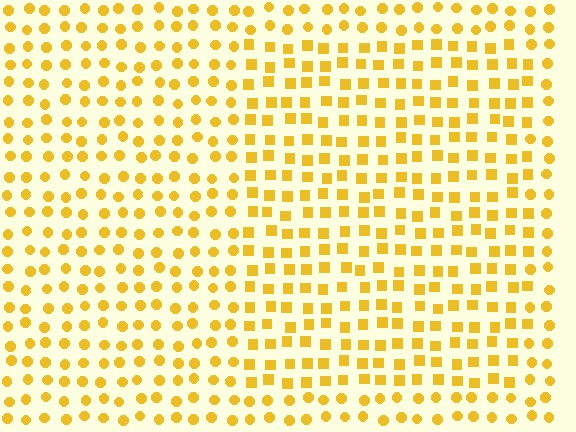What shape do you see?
I see a rectangle.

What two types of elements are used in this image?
The image uses squares inside the rectangle region and circles outside it.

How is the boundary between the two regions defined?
The boundary is defined by a change in element shape: squares inside vs. circles outside. All elements share the same color and spacing.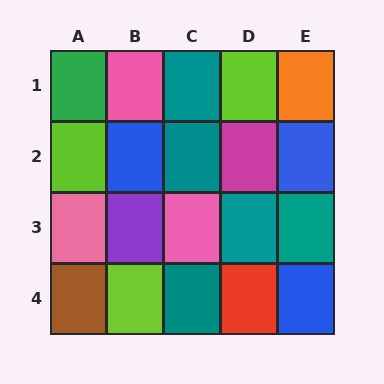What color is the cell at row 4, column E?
Blue.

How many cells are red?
1 cell is red.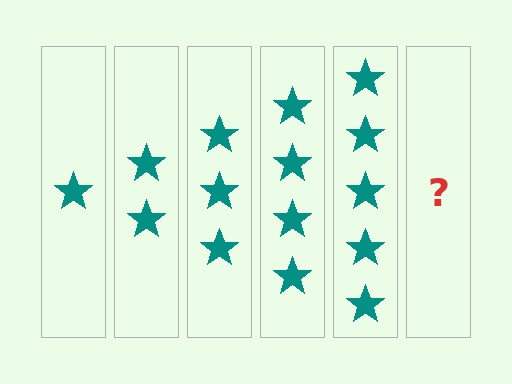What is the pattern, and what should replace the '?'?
The pattern is that each step adds one more star. The '?' should be 6 stars.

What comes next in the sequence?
The next element should be 6 stars.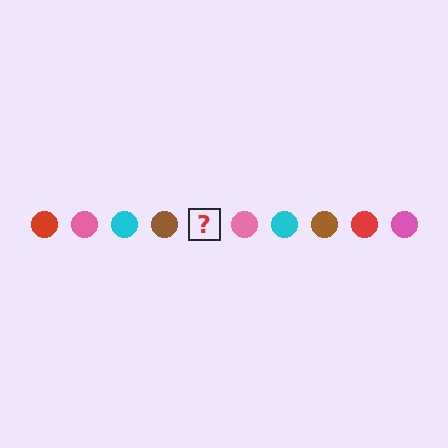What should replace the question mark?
The question mark should be replaced with a red circle.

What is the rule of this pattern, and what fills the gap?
The rule is that the pattern cycles through red, pink, cyan, brown circles. The gap should be filled with a red circle.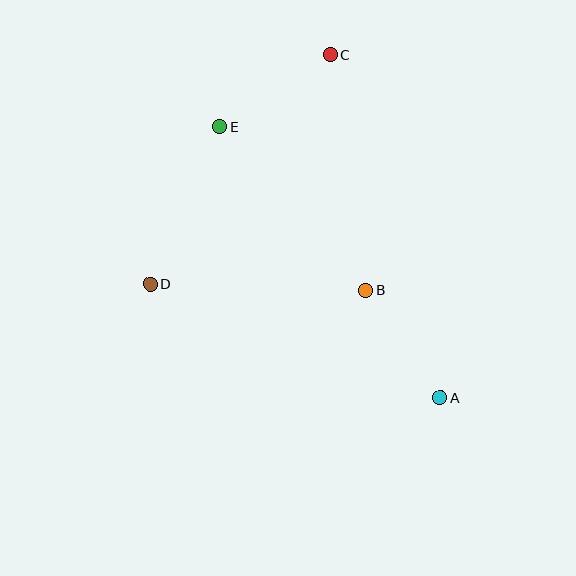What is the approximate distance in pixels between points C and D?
The distance between C and D is approximately 291 pixels.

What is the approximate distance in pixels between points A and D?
The distance between A and D is approximately 311 pixels.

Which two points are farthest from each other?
Points A and C are farthest from each other.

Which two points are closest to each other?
Points A and B are closest to each other.